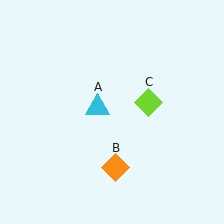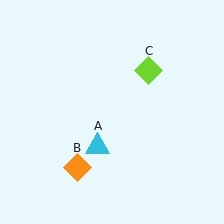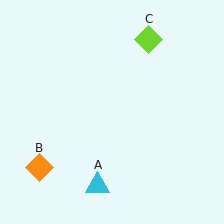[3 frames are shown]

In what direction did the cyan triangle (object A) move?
The cyan triangle (object A) moved down.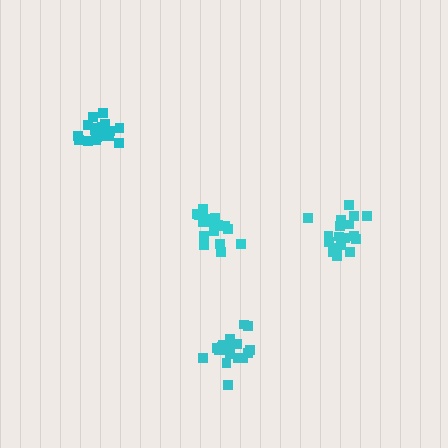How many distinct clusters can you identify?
There are 4 distinct clusters.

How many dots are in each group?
Group 1: 18 dots, Group 2: 17 dots, Group 3: 18 dots, Group 4: 18 dots (71 total).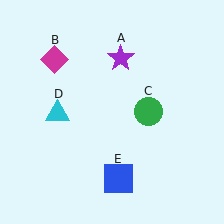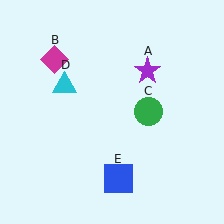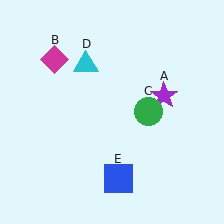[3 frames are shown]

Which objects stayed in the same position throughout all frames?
Magenta diamond (object B) and green circle (object C) and blue square (object E) remained stationary.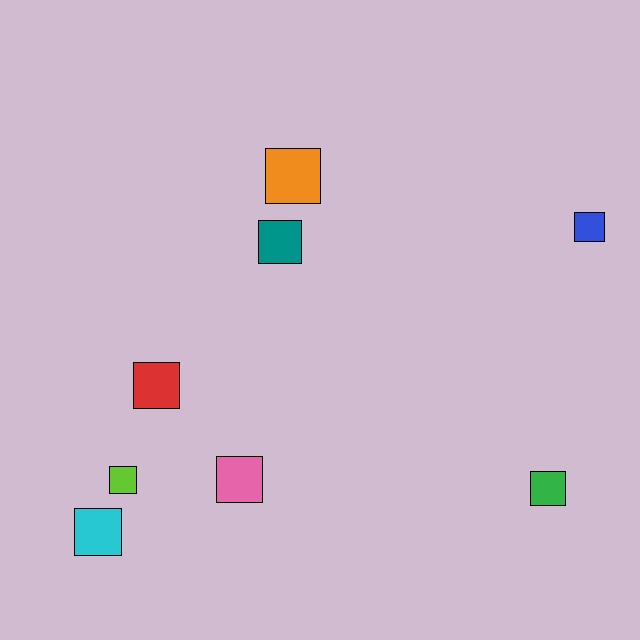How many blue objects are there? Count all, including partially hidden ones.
There is 1 blue object.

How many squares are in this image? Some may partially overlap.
There are 8 squares.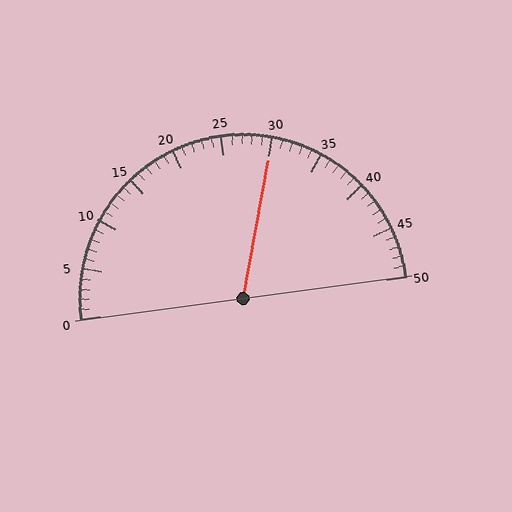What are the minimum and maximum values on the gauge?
The gauge ranges from 0 to 50.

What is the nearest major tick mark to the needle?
The nearest major tick mark is 30.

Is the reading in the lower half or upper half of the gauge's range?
The reading is in the upper half of the range (0 to 50).